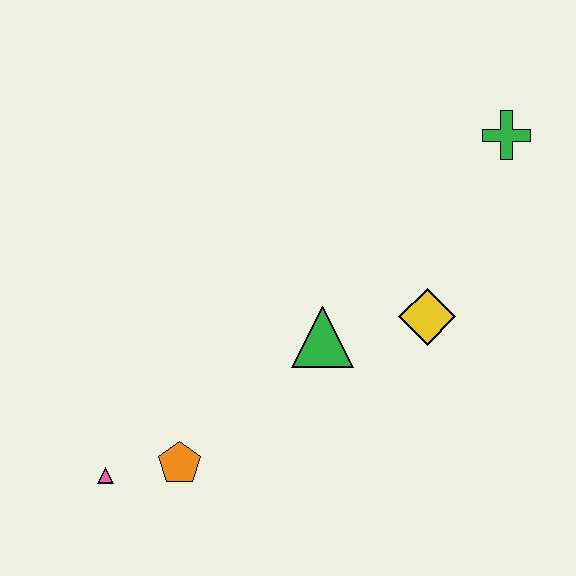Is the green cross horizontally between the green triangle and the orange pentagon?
No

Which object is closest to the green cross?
The yellow diamond is closest to the green cross.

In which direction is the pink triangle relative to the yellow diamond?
The pink triangle is to the left of the yellow diamond.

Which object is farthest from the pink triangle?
The green cross is farthest from the pink triangle.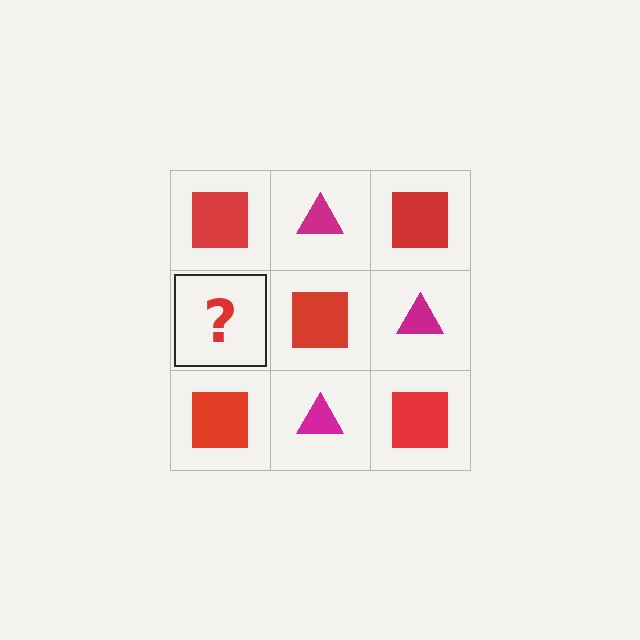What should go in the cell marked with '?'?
The missing cell should contain a magenta triangle.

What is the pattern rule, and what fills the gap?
The rule is that it alternates red square and magenta triangle in a checkerboard pattern. The gap should be filled with a magenta triangle.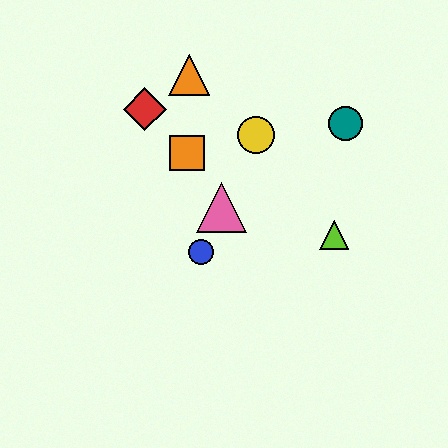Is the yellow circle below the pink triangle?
No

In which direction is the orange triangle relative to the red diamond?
The orange triangle is to the right of the red diamond.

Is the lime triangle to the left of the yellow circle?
No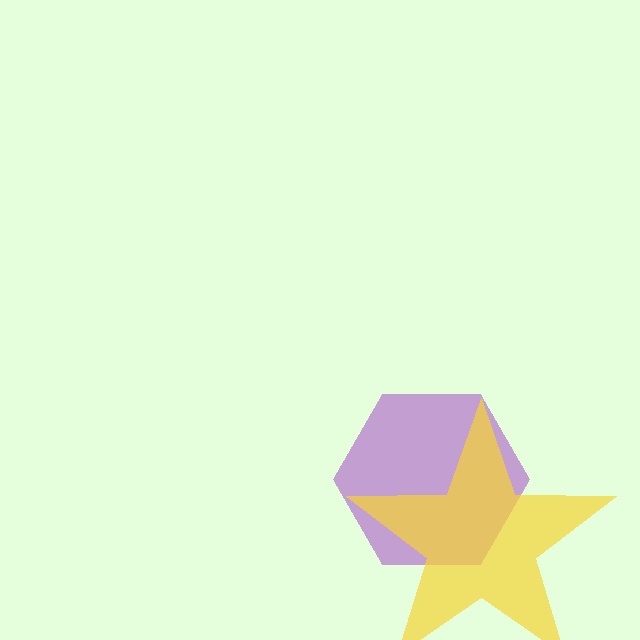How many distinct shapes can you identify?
There are 2 distinct shapes: a purple hexagon, a yellow star.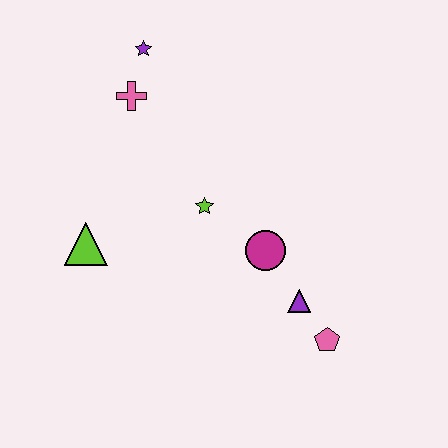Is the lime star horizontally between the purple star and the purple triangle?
Yes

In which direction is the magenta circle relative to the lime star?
The magenta circle is to the right of the lime star.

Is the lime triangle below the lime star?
Yes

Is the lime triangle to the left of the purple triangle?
Yes